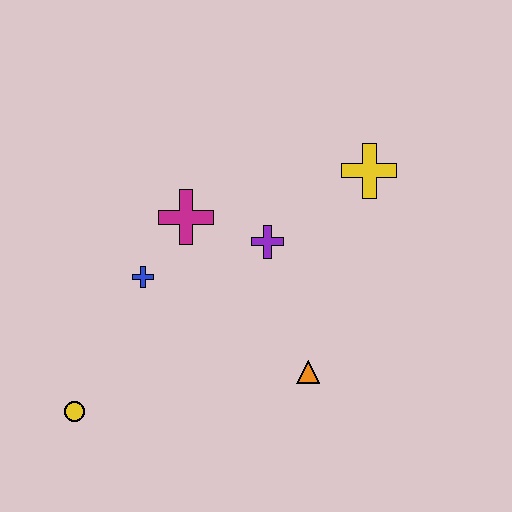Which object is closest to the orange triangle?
The purple cross is closest to the orange triangle.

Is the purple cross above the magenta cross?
No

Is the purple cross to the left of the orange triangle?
Yes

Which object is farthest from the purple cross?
The yellow circle is farthest from the purple cross.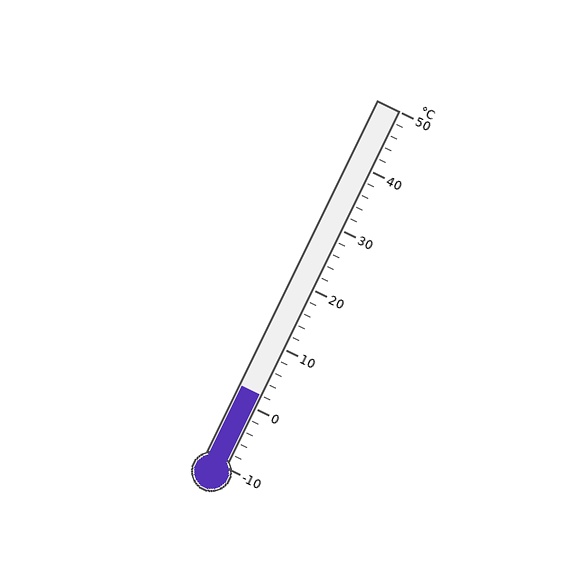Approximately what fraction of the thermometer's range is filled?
The thermometer is filled to approximately 20% of its range.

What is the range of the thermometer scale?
The thermometer scale ranges from -10°C to 50°C.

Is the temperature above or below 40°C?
The temperature is below 40°C.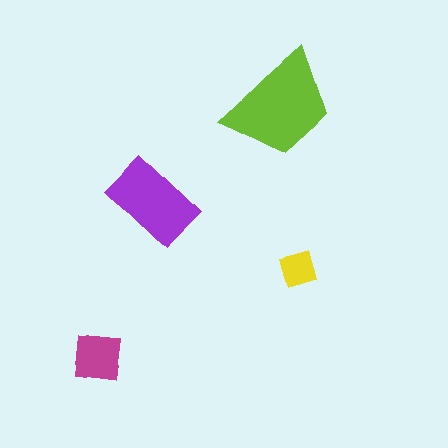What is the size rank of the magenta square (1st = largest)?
3rd.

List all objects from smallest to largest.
The yellow square, the magenta square, the purple rectangle, the lime trapezoid.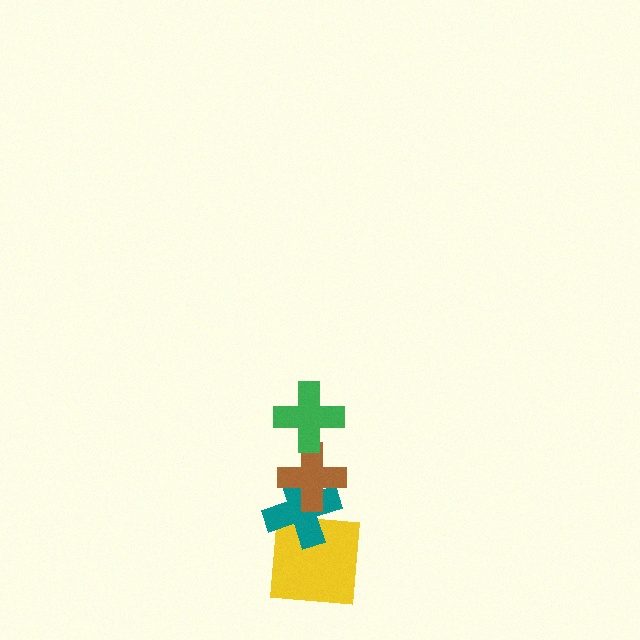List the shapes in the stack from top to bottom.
From top to bottom: the green cross, the brown cross, the teal cross, the yellow square.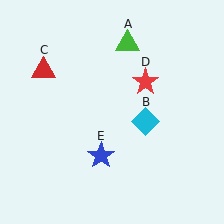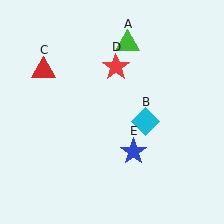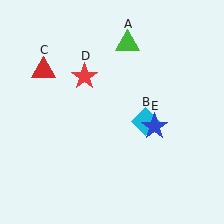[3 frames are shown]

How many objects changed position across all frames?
2 objects changed position: red star (object D), blue star (object E).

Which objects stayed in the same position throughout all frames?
Green triangle (object A) and cyan diamond (object B) and red triangle (object C) remained stationary.